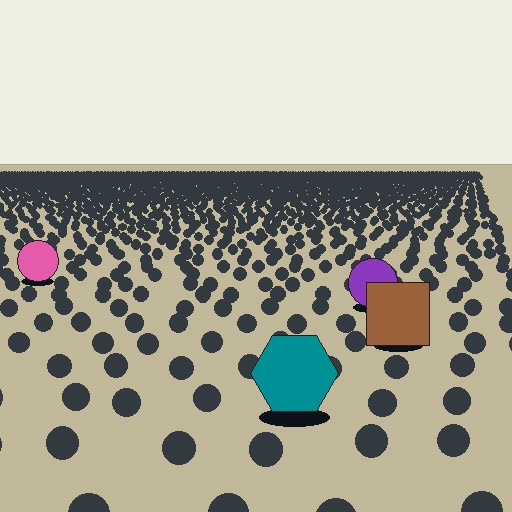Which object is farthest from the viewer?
The pink circle is farthest from the viewer. It appears smaller and the ground texture around it is denser.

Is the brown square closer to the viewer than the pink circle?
Yes. The brown square is closer — you can tell from the texture gradient: the ground texture is coarser near it.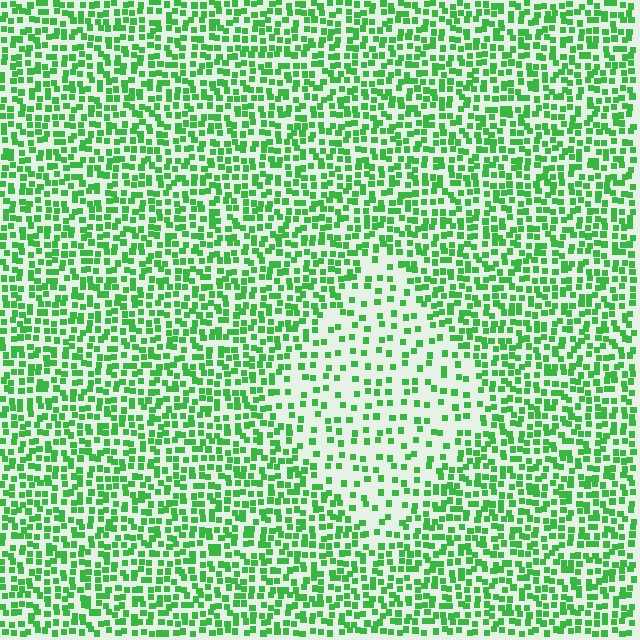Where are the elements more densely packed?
The elements are more densely packed outside the diamond boundary.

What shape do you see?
I see a diamond.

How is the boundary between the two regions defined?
The boundary is defined by a change in element density (approximately 2.2x ratio). All elements are the same color, size, and shape.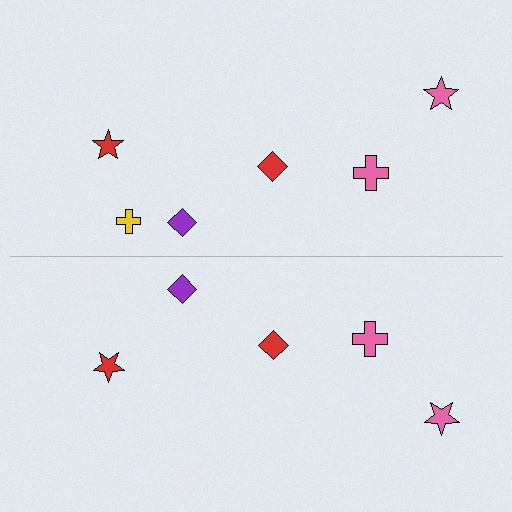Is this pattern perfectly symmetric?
No, the pattern is not perfectly symmetric. A yellow cross is missing from the bottom side.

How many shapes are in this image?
There are 11 shapes in this image.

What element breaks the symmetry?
A yellow cross is missing from the bottom side.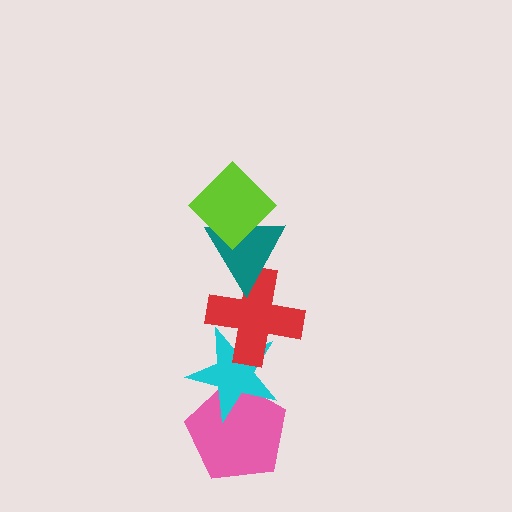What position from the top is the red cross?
The red cross is 3rd from the top.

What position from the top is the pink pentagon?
The pink pentagon is 5th from the top.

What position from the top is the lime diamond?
The lime diamond is 1st from the top.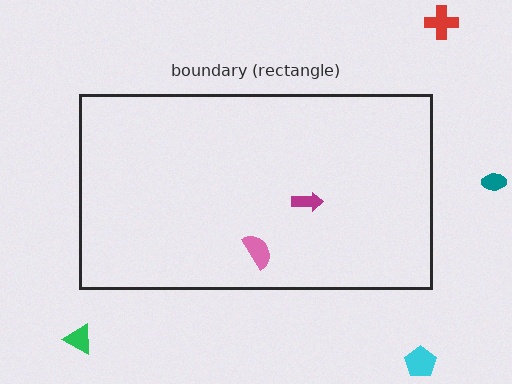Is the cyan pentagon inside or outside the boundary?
Outside.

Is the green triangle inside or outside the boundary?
Outside.